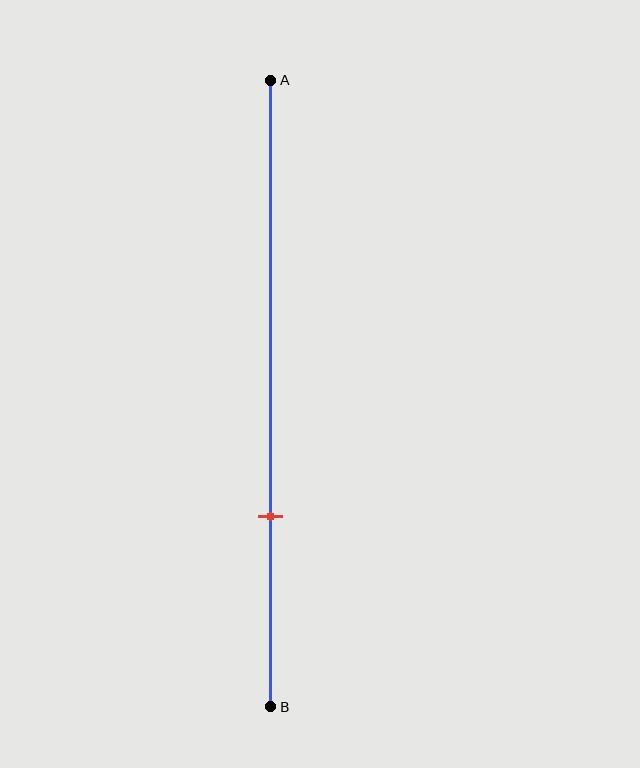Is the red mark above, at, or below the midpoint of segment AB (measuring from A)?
The red mark is below the midpoint of segment AB.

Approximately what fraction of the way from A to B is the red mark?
The red mark is approximately 70% of the way from A to B.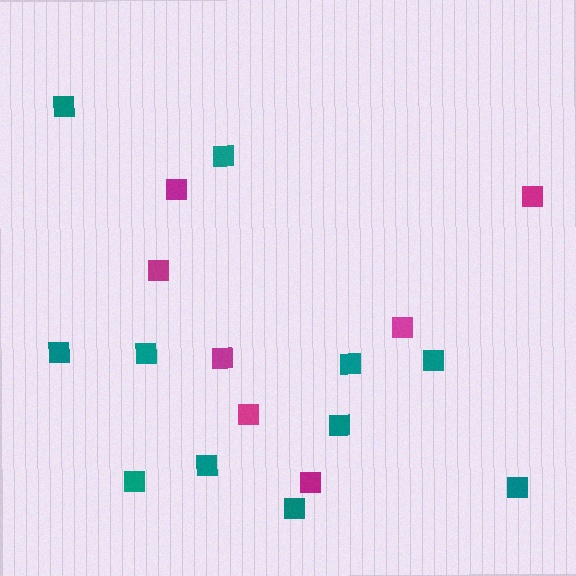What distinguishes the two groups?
There are 2 groups: one group of teal squares (11) and one group of magenta squares (7).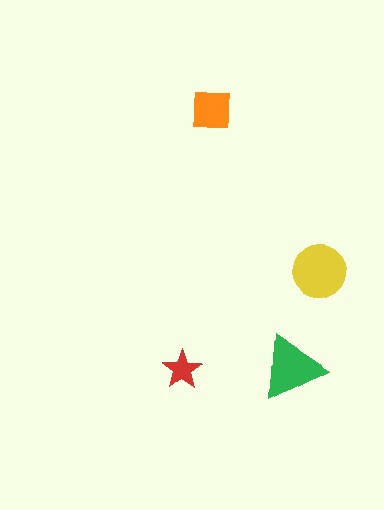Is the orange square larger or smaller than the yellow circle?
Smaller.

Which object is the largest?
The yellow circle.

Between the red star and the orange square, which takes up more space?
The orange square.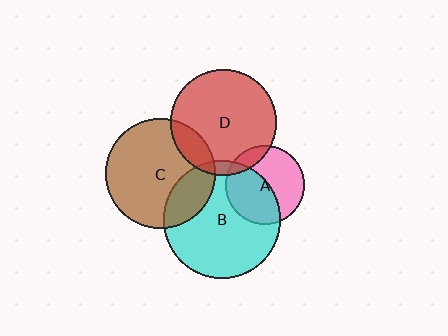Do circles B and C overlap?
Yes.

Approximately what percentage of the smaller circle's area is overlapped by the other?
Approximately 25%.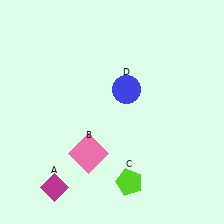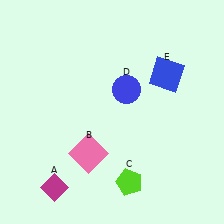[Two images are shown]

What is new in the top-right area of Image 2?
A blue square (E) was added in the top-right area of Image 2.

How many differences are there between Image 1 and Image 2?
There is 1 difference between the two images.